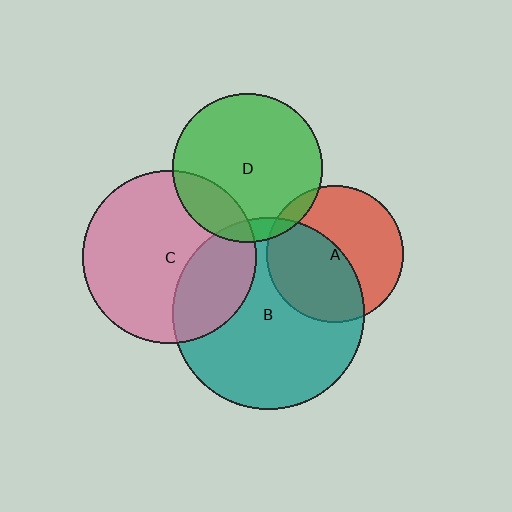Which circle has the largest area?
Circle B (teal).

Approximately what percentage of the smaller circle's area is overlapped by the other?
Approximately 5%.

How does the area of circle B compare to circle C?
Approximately 1.2 times.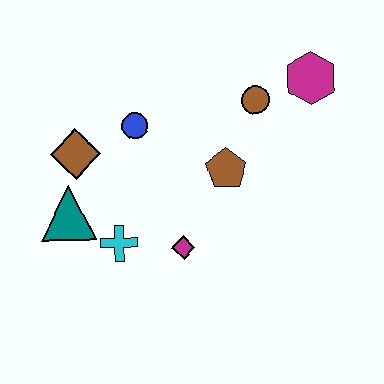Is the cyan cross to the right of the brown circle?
No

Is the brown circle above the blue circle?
Yes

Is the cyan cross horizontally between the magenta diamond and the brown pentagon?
No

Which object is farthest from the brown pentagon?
The teal triangle is farthest from the brown pentagon.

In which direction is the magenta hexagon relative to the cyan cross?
The magenta hexagon is to the right of the cyan cross.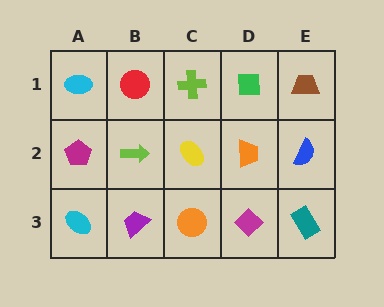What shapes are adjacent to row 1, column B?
A lime arrow (row 2, column B), a cyan ellipse (row 1, column A), a lime cross (row 1, column C).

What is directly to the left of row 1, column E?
A green square.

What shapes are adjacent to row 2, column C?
A lime cross (row 1, column C), an orange circle (row 3, column C), a lime arrow (row 2, column B), an orange trapezoid (row 2, column D).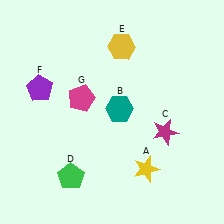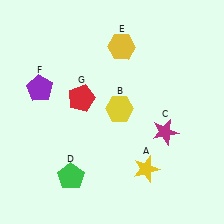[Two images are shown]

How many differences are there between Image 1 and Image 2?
There are 2 differences between the two images.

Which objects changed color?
B changed from teal to yellow. G changed from magenta to red.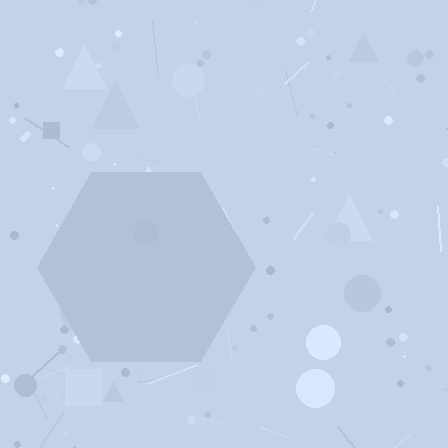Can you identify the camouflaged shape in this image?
The camouflaged shape is a hexagon.